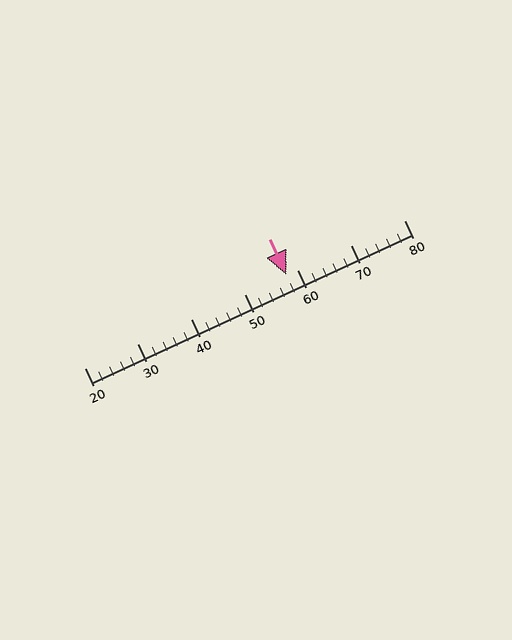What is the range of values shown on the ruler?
The ruler shows values from 20 to 80.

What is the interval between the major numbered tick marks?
The major tick marks are spaced 10 units apart.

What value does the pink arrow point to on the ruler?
The pink arrow points to approximately 58.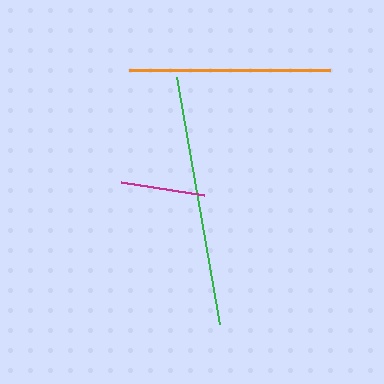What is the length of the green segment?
The green segment is approximately 251 pixels long.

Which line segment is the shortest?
The magenta line is the shortest at approximately 84 pixels.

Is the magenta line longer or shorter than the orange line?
The orange line is longer than the magenta line.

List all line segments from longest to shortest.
From longest to shortest: green, orange, magenta.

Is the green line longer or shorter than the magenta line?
The green line is longer than the magenta line.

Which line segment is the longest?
The green line is the longest at approximately 251 pixels.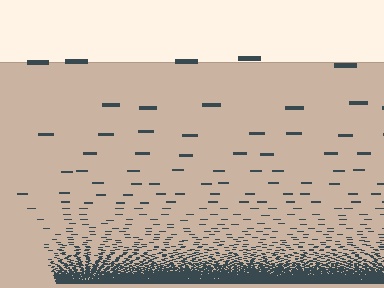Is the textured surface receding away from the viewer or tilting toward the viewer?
The surface appears to tilt toward the viewer. Texture elements get larger and sparser toward the top.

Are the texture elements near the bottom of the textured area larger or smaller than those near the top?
Smaller. The gradient is inverted — elements near the bottom are smaller and denser.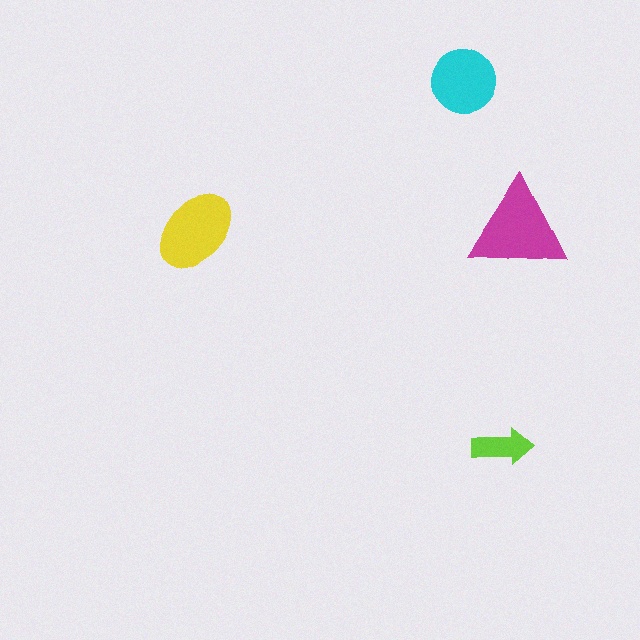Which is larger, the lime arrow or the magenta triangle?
The magenta triangle.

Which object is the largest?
The magenta triangle.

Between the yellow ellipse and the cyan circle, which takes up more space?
The yellow ellipse.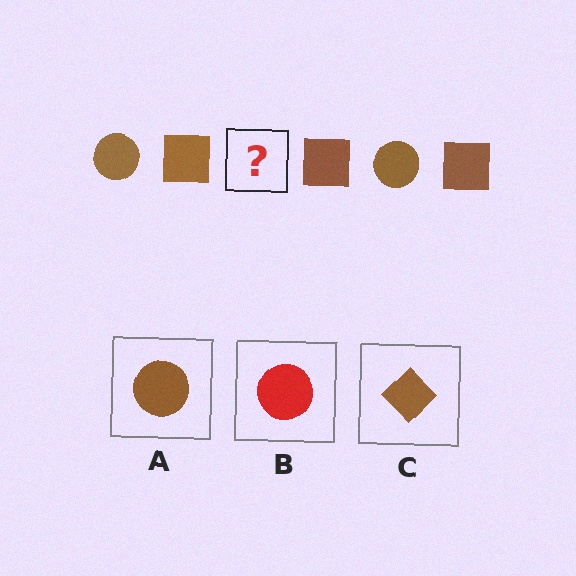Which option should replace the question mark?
Option A.